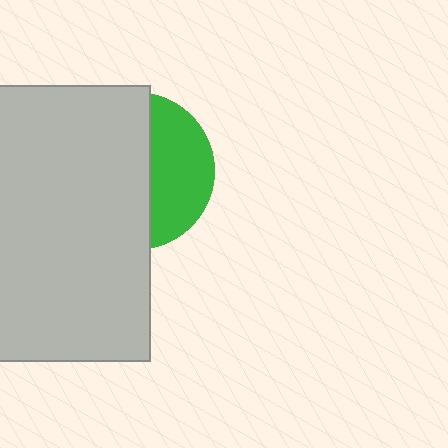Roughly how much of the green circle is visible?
A small part of it is visible (roughly 37%).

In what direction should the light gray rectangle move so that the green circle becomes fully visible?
The light gray rectangle should move left. That is the shortest direction to clear the overlap and leave the green circle fully visible.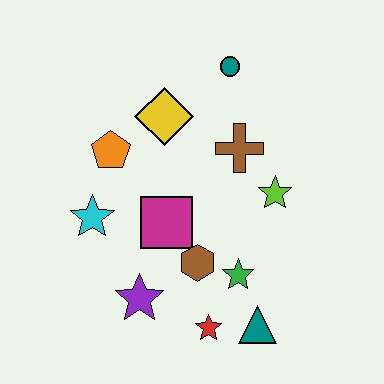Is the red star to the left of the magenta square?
No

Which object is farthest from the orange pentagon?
The teal triangle is farthest from the orange pentagon.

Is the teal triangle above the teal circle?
No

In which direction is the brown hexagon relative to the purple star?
The brown hexagon is to the right of the purple star.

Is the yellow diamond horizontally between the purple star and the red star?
Yes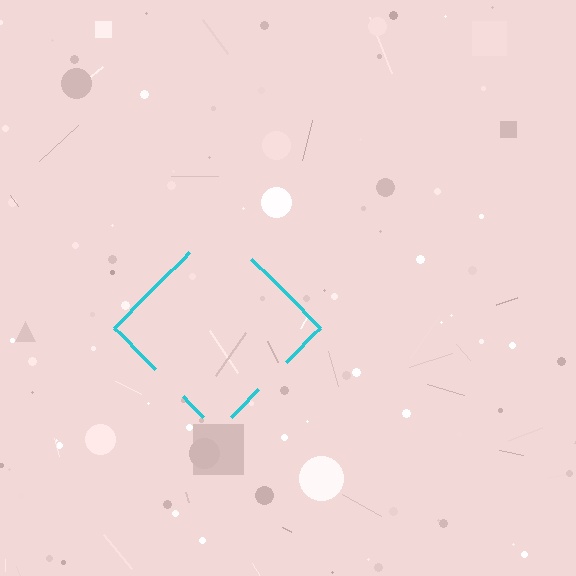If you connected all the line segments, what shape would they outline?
They would outline a diamond.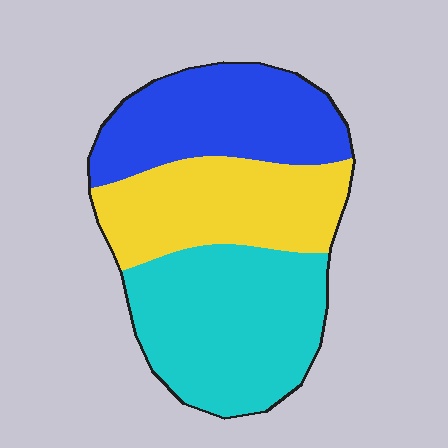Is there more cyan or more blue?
Cyan.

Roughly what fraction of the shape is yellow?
Yellow takes up about one third (1/3) of the shape.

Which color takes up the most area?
Cyan, at roughly 40%.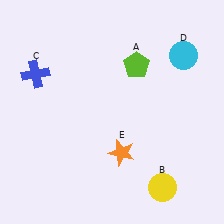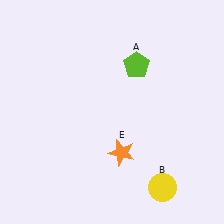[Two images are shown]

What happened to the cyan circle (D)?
The cyan circle (D) was removed in Image 2. It was in the top-right area of Image 1.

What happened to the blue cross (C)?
The blue cross (C) was removed in Image 2. It was in the top-left area of Image 1.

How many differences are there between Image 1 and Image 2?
There are 2 differences between the two images.